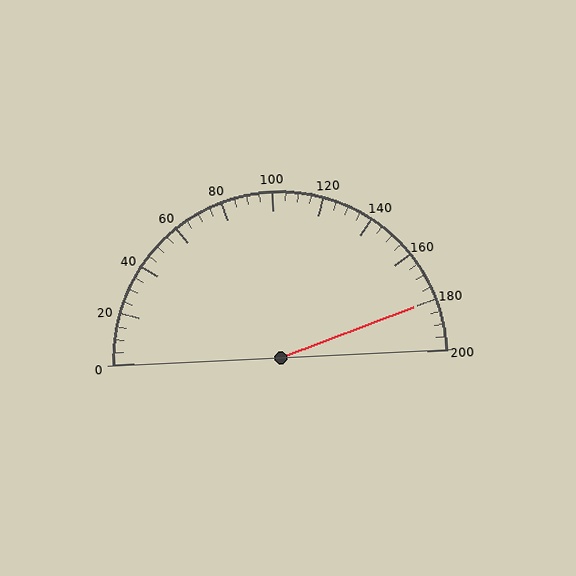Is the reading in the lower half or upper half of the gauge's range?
The reading is in the upper half of the range (0 to 200).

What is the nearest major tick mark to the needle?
The nearest major tick mark is 180.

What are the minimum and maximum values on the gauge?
The gauge ranges from 0 to 200.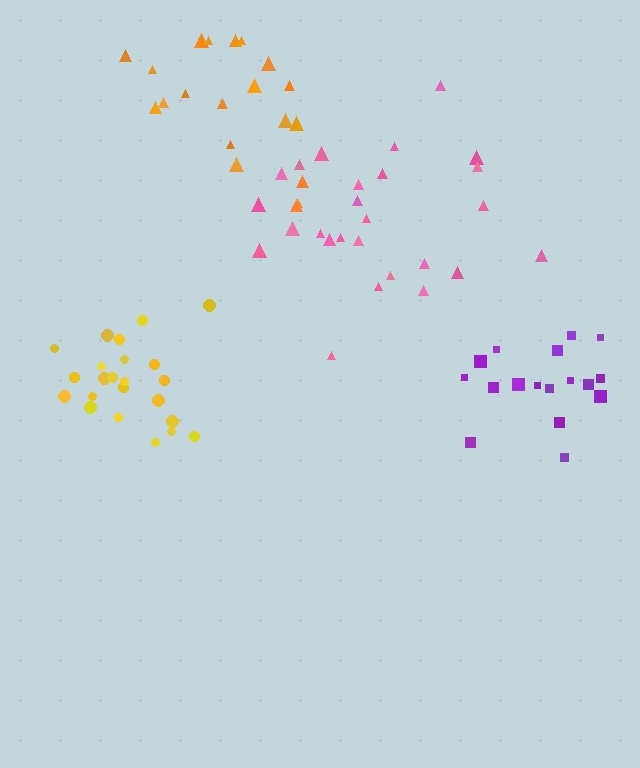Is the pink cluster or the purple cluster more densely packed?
Purple.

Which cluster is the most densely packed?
Purple.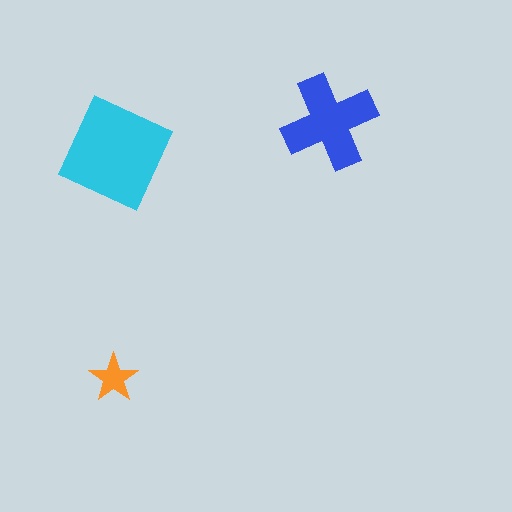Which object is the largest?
The cyan square.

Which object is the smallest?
The orange star.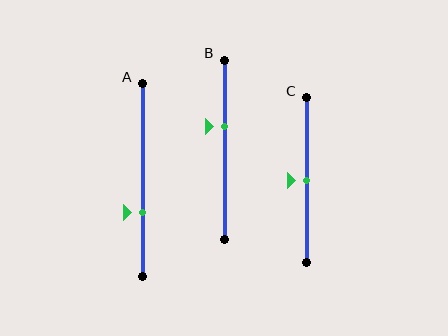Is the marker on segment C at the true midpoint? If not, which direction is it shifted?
Yes, the marker on segment C is at the true midpoint.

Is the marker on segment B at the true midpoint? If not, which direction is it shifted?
No, the marker on segment B is shifted upward by about 13% of the segment length.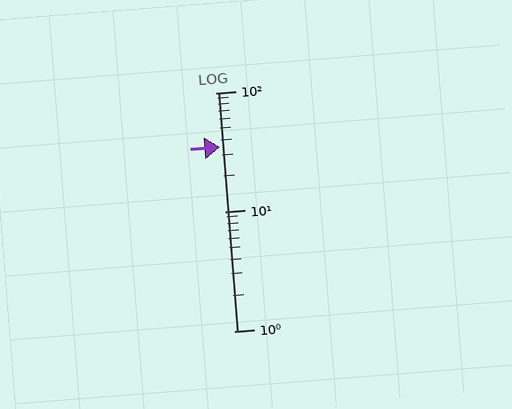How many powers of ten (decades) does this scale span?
The scale spans 2 decades, from 1 to 100.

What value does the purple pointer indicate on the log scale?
The pointer indicates approximately 35.